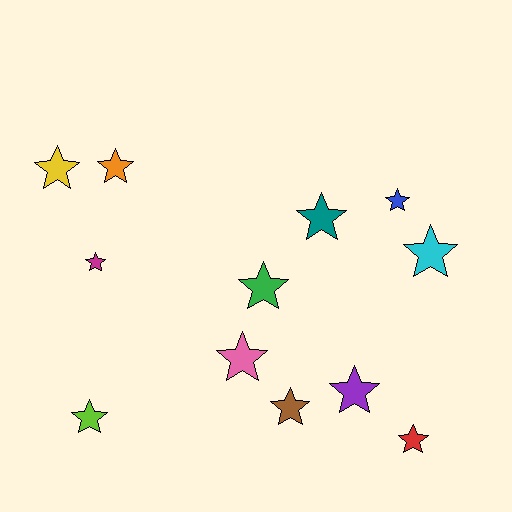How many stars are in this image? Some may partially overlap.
There are 12 stars.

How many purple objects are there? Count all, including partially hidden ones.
There is 1 purple object.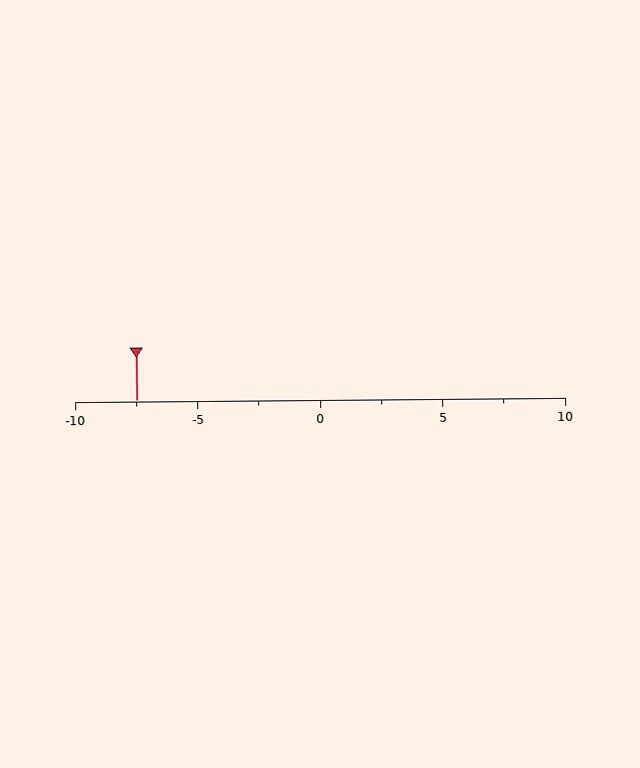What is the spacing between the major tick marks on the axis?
The major ticks are spaced 5 apart.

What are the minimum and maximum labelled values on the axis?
The axis runs from -10 to 10.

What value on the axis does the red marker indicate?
The marker indicates approximately -7.5.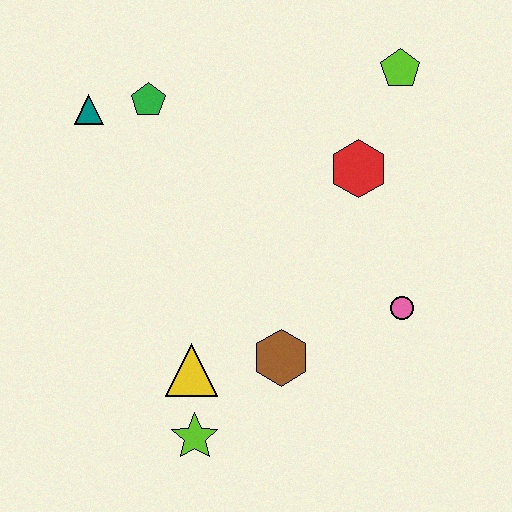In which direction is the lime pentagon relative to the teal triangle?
The lime pentagon is to the right of the teal triangle.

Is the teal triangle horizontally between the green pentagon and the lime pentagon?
No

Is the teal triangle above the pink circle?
Yes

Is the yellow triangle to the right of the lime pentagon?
No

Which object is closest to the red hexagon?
The lime pentagon is closest to the red hexagon.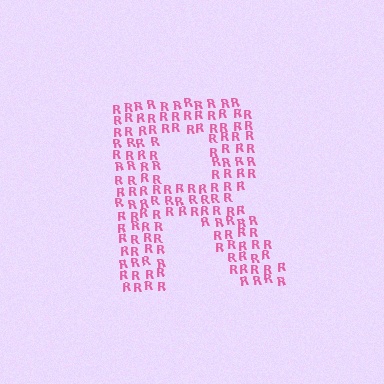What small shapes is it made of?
It is made of small letter R's.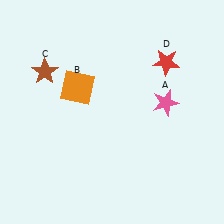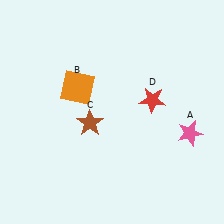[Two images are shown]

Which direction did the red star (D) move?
The red star (D) moved down.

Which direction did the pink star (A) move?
The pink star (A) moved down.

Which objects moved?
The objects that moved are: the pink star (A), the brown star (C), the red star (D).